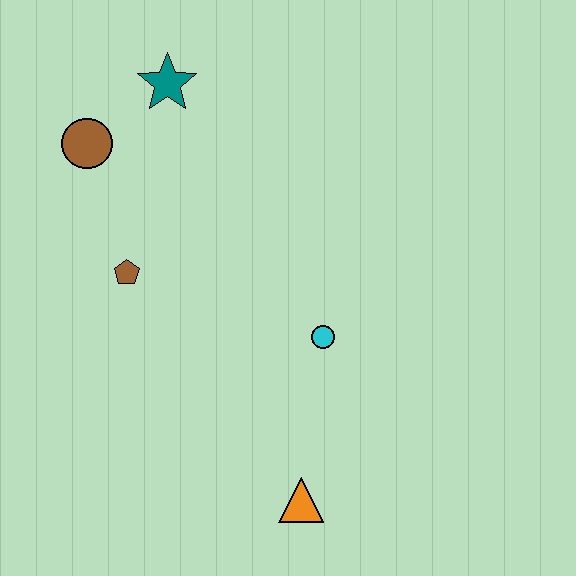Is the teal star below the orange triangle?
No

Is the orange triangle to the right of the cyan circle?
No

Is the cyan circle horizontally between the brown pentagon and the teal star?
No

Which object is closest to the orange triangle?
The cyan circle is closest to the orange triangle.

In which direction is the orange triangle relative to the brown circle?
The orange triangle is below the brown circle.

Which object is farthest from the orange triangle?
The teal star is farthest from the orange triangle.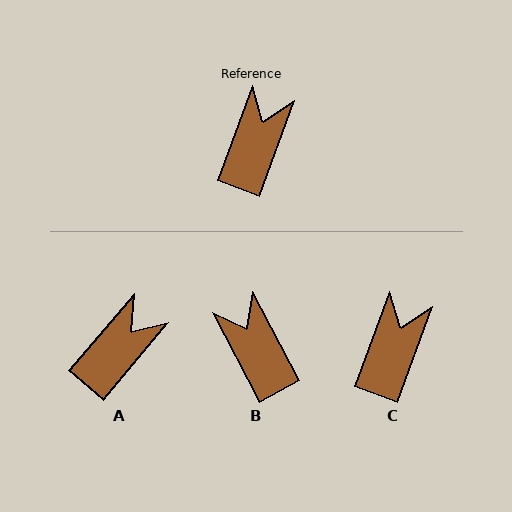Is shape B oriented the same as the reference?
No, it is off by about 48 degrees.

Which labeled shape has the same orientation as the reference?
C.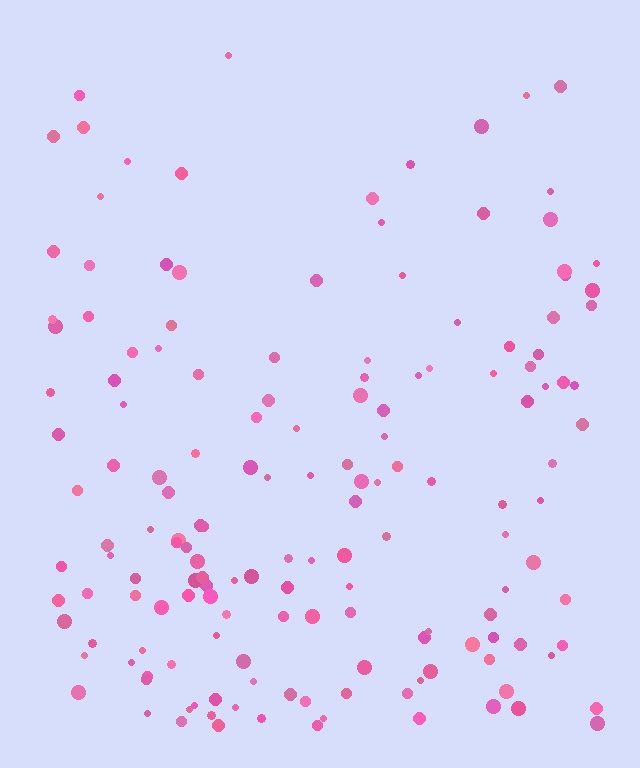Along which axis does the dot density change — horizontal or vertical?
Vertical.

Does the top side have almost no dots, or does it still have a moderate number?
Still a moderate number, just noticeably fewer than the bottom.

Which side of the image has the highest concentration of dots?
The bottom.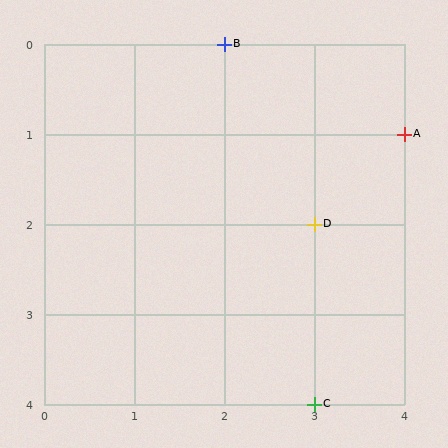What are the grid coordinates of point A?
Point A is at grid coordinates (4, 1).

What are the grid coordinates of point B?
Point B is at grid coordinates (2, 0).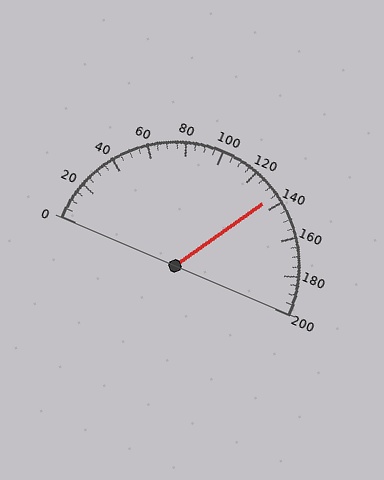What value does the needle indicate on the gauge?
The needle indicates approximately 135.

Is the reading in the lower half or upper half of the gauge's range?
The reading is in the upper half of the range (0 to 200).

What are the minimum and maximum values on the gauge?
The gauge ranges from 0 to 200.